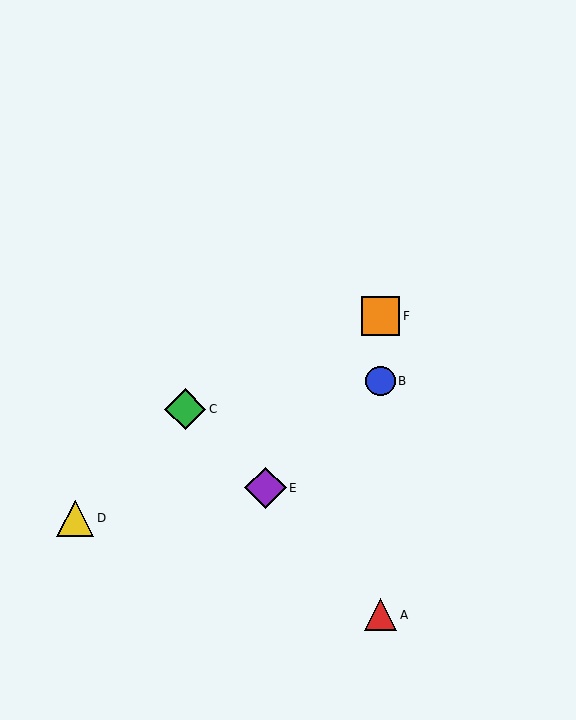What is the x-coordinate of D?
Object D is at x≈75.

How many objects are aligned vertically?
3 objects (A, B, F) are aligned vertically.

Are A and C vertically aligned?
No, A is at x≈381 and C is at x≈185.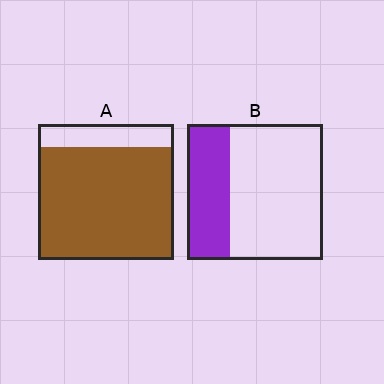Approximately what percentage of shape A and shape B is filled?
A is approximately 85% and B is approximately 30%.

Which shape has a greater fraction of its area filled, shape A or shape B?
Shape A.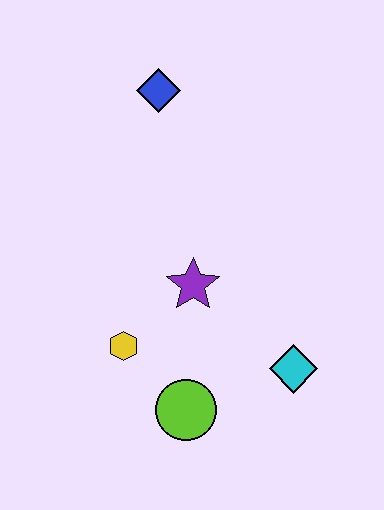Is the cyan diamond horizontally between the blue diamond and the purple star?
No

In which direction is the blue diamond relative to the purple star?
The blue diamond is above the purple star.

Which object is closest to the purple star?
The yellow hexagon is closest to the purple star.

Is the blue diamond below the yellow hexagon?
No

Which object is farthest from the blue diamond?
The lime circle is farthest from the blue diamond.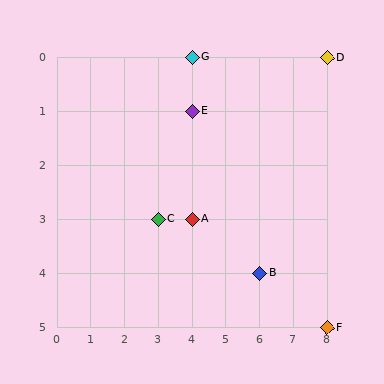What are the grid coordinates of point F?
Point F is at grid coordinates (8, 5).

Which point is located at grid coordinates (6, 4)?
Point B is at (6, 4).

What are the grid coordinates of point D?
Point D is at grid coordinates (8, 0).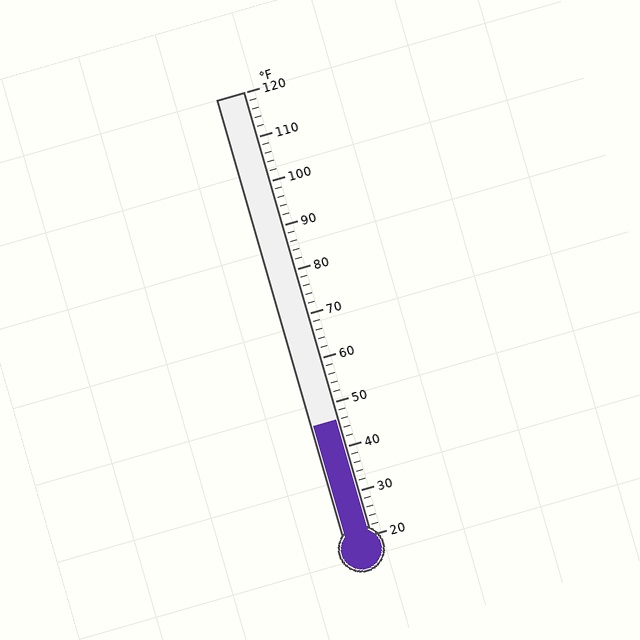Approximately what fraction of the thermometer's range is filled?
The thermometer is filled to approximately 25% of its range.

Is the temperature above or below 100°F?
The temperature is below 100°F.